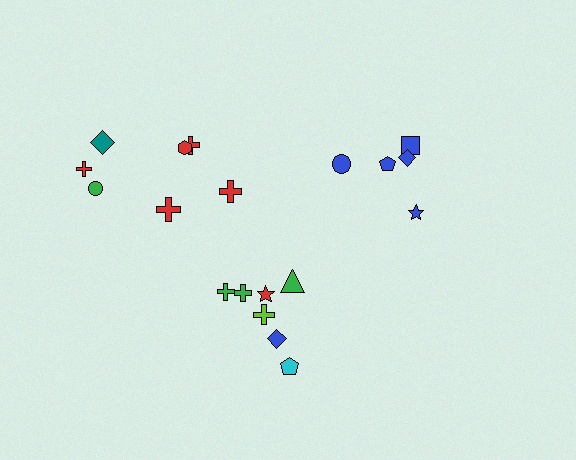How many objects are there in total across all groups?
There are 19 objects.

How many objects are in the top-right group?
There are 5 objects.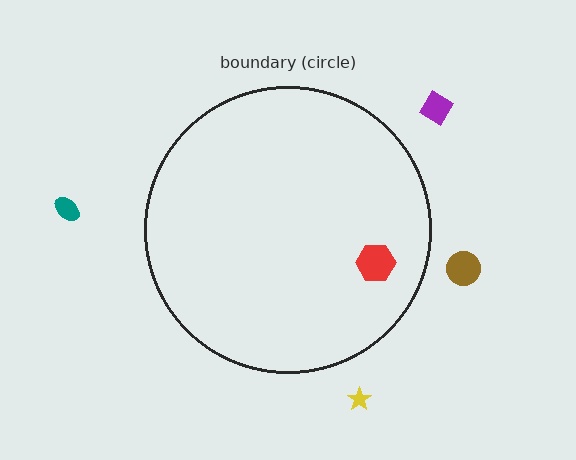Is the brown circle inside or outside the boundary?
Outside.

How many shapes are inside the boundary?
1 inside, 4 outside.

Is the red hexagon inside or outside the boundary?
Inside.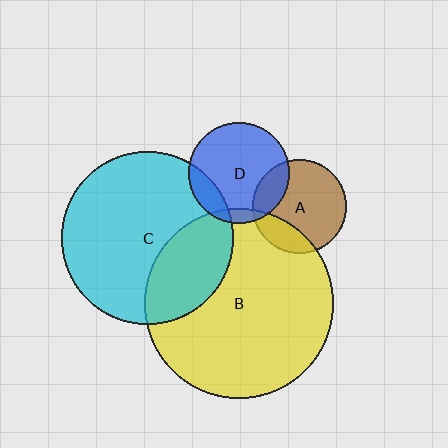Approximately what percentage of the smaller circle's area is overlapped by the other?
Approximately 20%.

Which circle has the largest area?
Circle B (yellow).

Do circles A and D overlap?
Yes.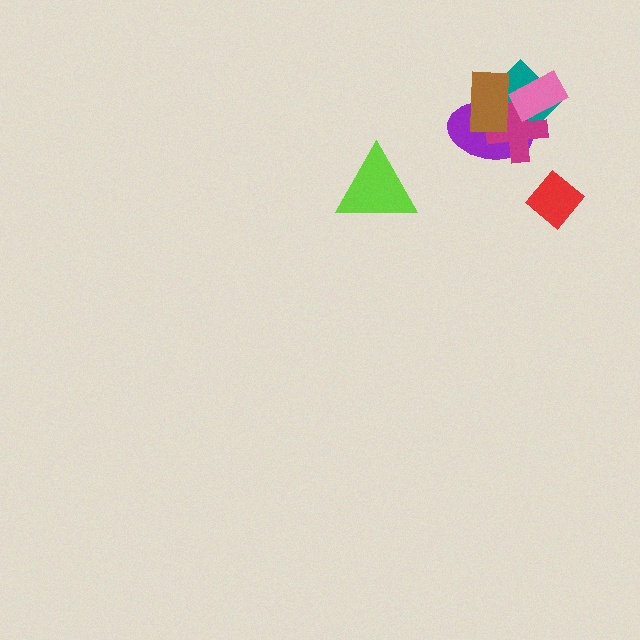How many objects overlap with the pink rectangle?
4 objects overlap with the pink rectangle.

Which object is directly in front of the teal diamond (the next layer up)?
The purple ellipse is directly in front of the teal diamond.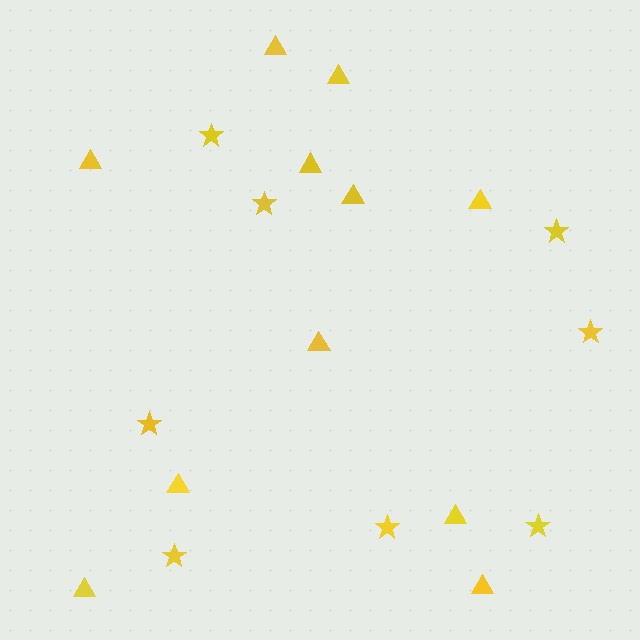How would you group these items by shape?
There are 2 groups: one group of triangles (11) and one group of stars (8).